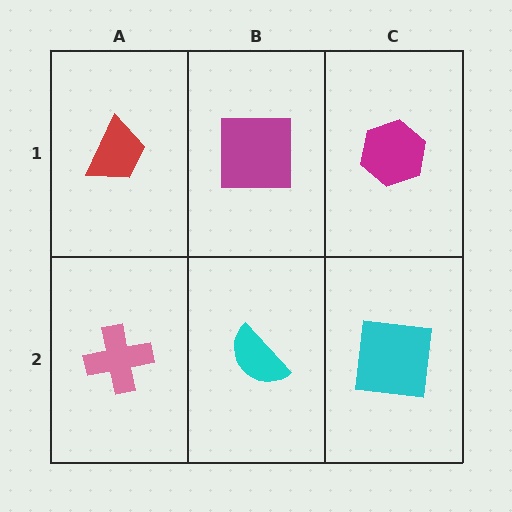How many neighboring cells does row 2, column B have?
3.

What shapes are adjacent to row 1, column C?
A cyan square (row 2, column C), a magenta square (row 1, column B).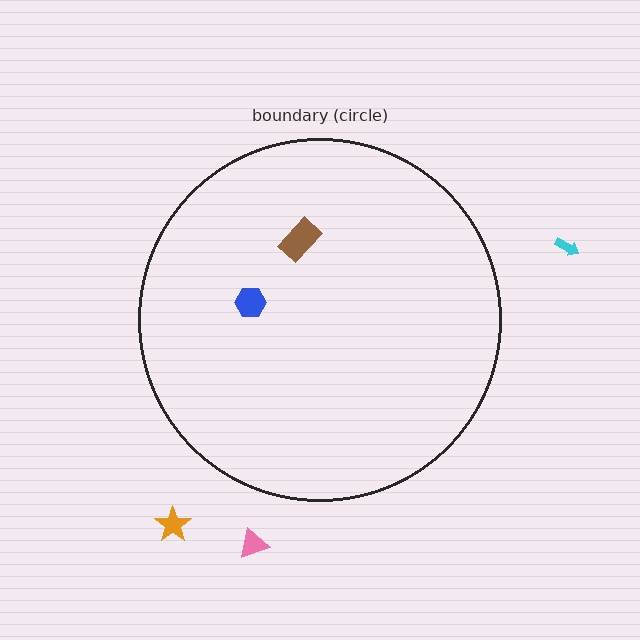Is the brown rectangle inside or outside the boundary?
Inside.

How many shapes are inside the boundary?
2 inside, 3 outside.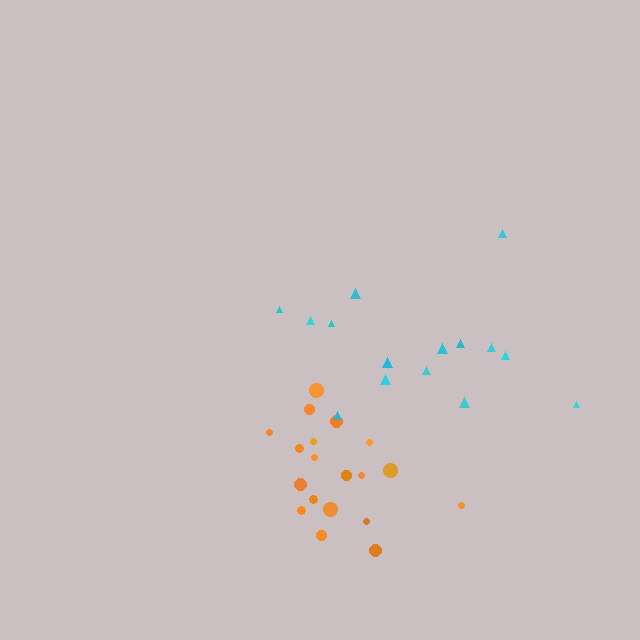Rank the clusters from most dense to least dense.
orange, cyan.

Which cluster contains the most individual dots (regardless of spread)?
Orange (19).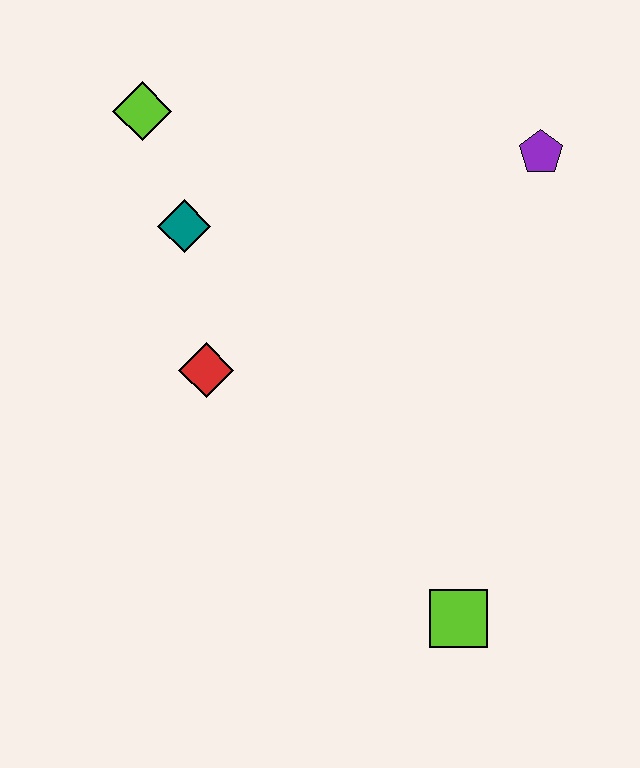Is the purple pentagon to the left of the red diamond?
No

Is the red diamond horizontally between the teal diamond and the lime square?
Yes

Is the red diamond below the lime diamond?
Yes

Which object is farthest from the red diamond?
The purple pentagon is farthest from the red diamond.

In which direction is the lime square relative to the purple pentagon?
The lime square is below the purple pentagon.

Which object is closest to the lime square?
The red diamond is closest to the lime square.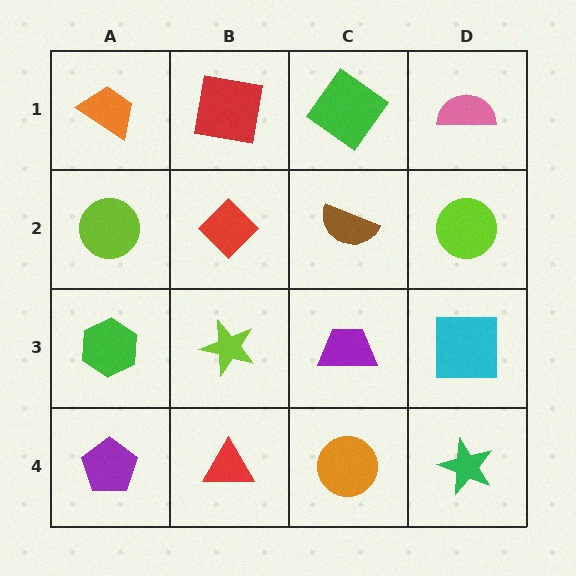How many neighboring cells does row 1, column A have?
2.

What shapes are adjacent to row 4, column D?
A cyan square (row 3, column D), an orange circle (row 4, column C).